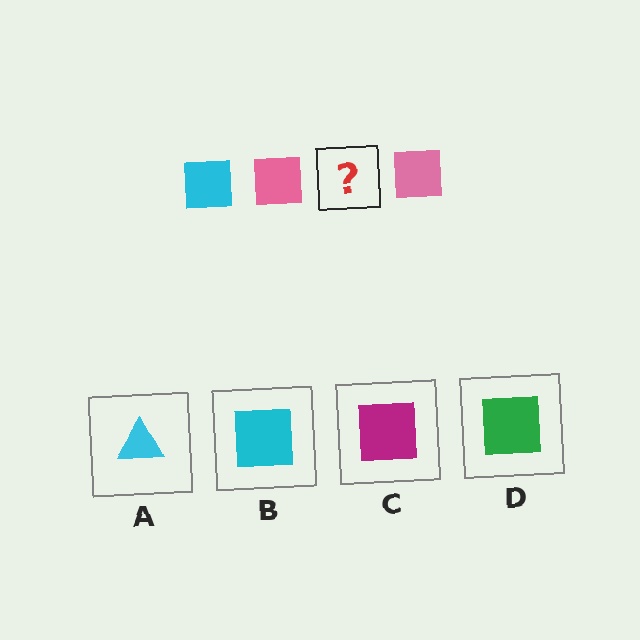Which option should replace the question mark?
Option B.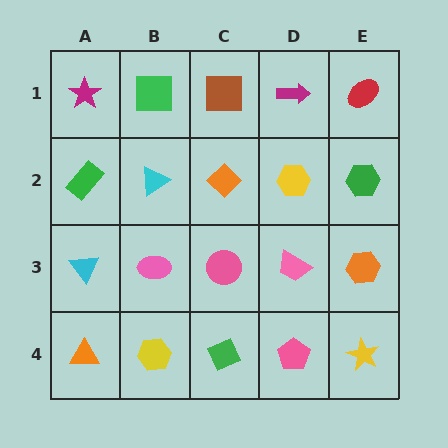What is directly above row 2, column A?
A magenta star.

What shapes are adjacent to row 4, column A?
A cyan triangle (row 3, column A), a yellow hexagon (row 4, column B).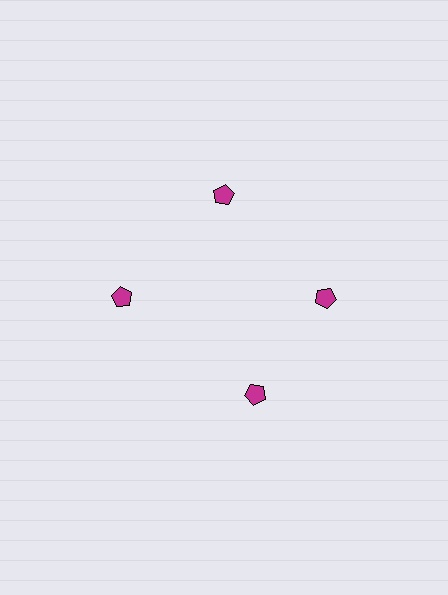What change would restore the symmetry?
The symmetry would be restored by rotating it back into even spacing with its neighbors so that all 4 pentagons sit at equal angles and equal distance from the center.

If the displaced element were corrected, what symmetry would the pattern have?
It would have 4-fold rotational symmetry — the pattern would map onto itself every 90 degrees.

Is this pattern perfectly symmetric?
No. The 4 magenta pentagons are arranged in a ring, but one element near the 6 o'clock position is rotated out of alignment along the ring, breaking the 4-fold rotational symmetry.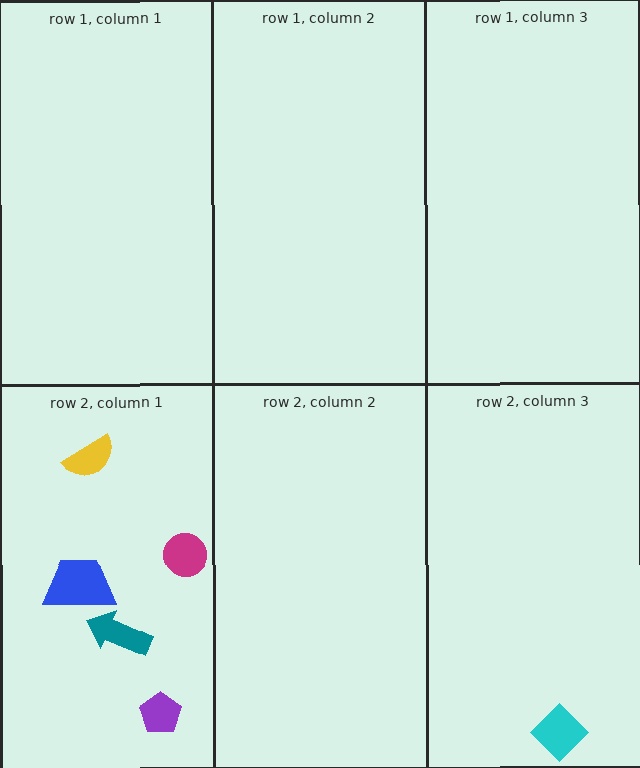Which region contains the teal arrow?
The row 2, column 1 region.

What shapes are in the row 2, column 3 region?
The cyan diamond.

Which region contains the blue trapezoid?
The row 2, column 1 region.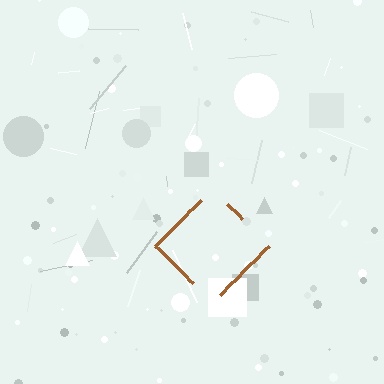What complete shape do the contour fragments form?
The contour fragments form a diamond.